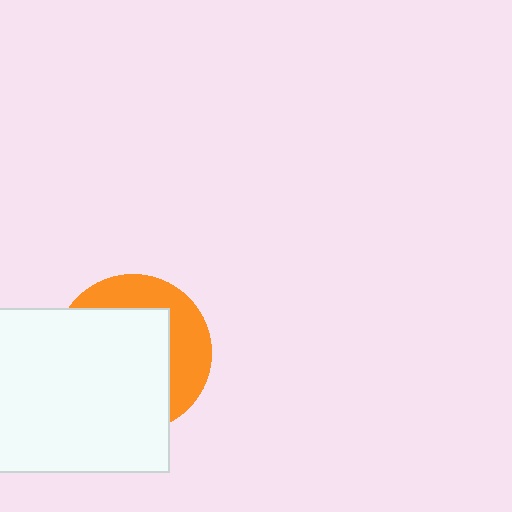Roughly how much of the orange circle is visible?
A small part of it is visible (roughly 35%).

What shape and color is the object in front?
The object in front is a white rectangle.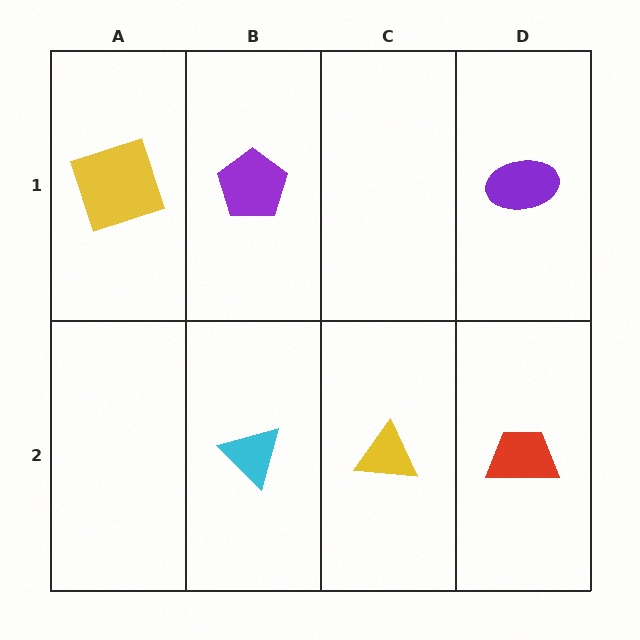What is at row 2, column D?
A red trapezoid.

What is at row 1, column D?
A purple ellipse.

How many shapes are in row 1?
3 shapes.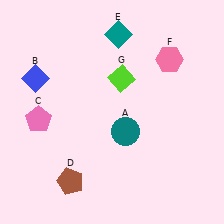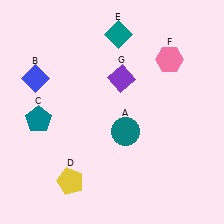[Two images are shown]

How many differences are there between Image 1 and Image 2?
There are 3 differences between the two images.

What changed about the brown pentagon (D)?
In Image 1, D is brown. In Image 2, it changed to yellow.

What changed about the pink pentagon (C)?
In Image 1, C is pink. In Image 2, it changed to teal.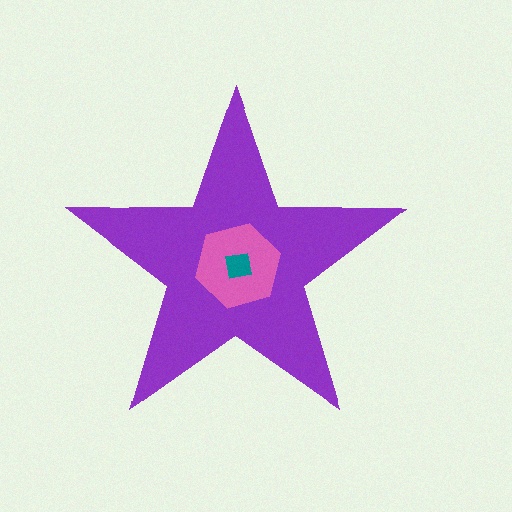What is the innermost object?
The teal square.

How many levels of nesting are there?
3.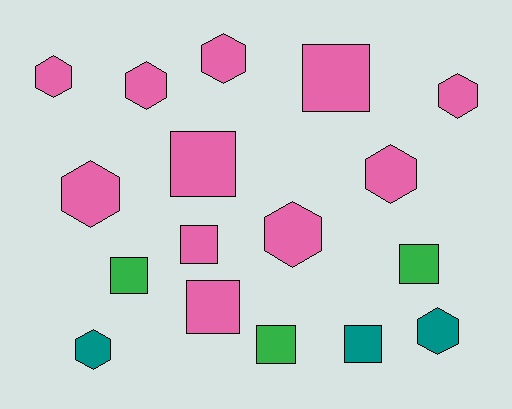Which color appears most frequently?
Pink, with 11 objects.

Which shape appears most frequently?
Hexagon, with 9 objects.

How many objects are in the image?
There are 17 objects.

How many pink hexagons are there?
There are 7 pink hexagons.